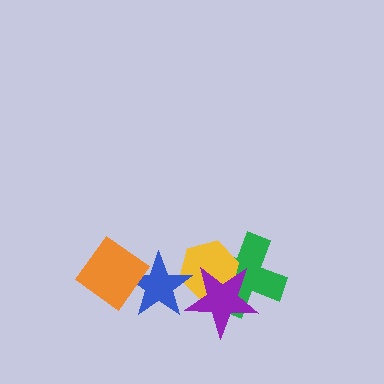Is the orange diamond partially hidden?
No, no other shape covers it.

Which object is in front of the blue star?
The orange diamond is in front of the blue star.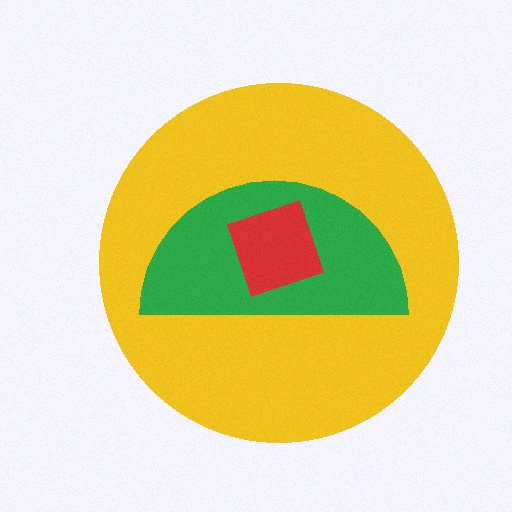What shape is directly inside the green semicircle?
The red diamond.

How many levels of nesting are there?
3.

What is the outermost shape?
The yellow circle.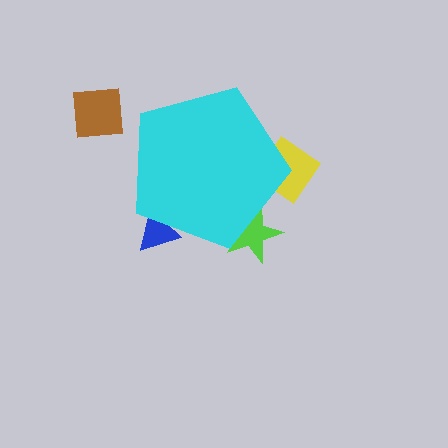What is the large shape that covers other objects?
A cyan pentagon.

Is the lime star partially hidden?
Yes, the lime star is partially hidden behind the cyan pentagon.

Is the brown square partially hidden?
No, the brown square is fully visible.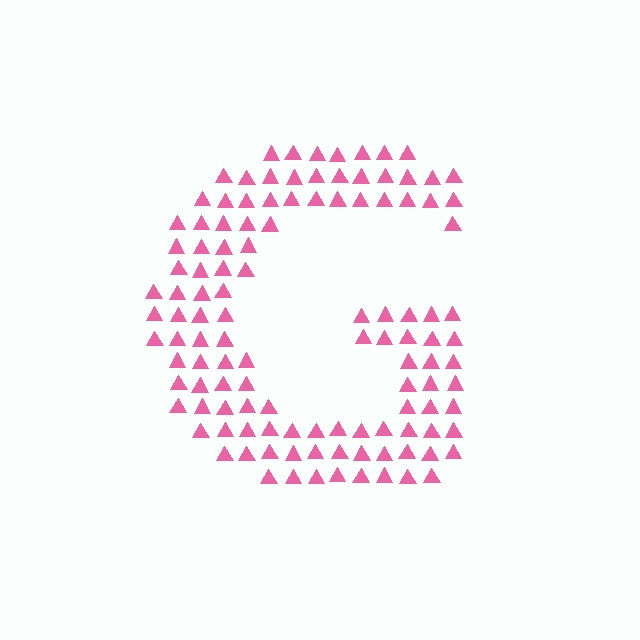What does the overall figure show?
The overall figure shows the letter G.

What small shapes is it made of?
It is made of small triangles.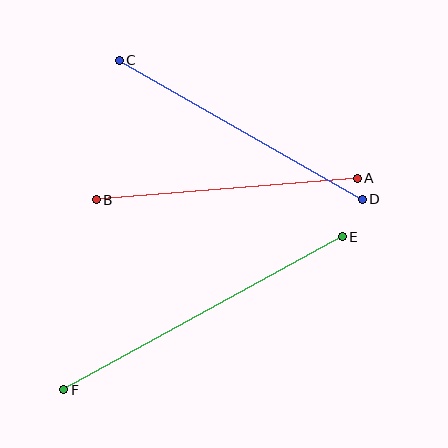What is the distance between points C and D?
The distance is approximately 280 pixels.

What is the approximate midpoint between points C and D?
The midpoint is at approximately (241, 130) pixels.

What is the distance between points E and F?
The distance is approximately 318 pixels.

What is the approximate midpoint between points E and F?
The midpoint is at approximately (203, 313) pixels.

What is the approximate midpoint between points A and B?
The midpoint is at approximately (227, 189) pixels.